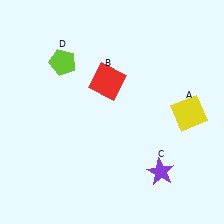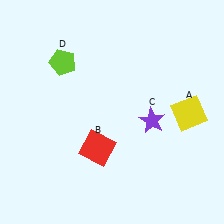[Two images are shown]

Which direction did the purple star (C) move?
The purple star (C) moved up.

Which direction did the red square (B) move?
The red square (B) moved down.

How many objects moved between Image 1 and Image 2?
2 objects moved between the two images.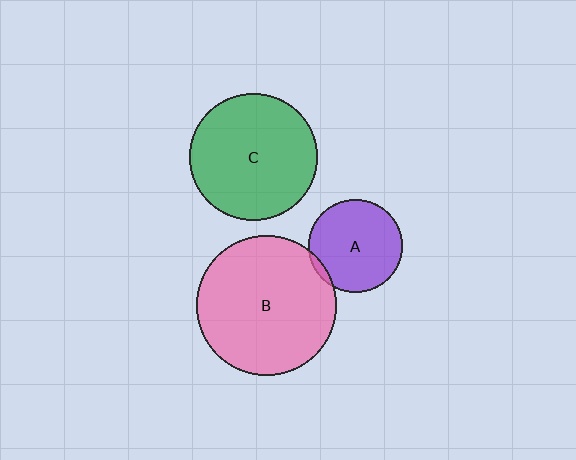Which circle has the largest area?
Circle B (pink).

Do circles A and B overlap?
Yes.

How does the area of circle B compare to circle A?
Approximately 2.3 times.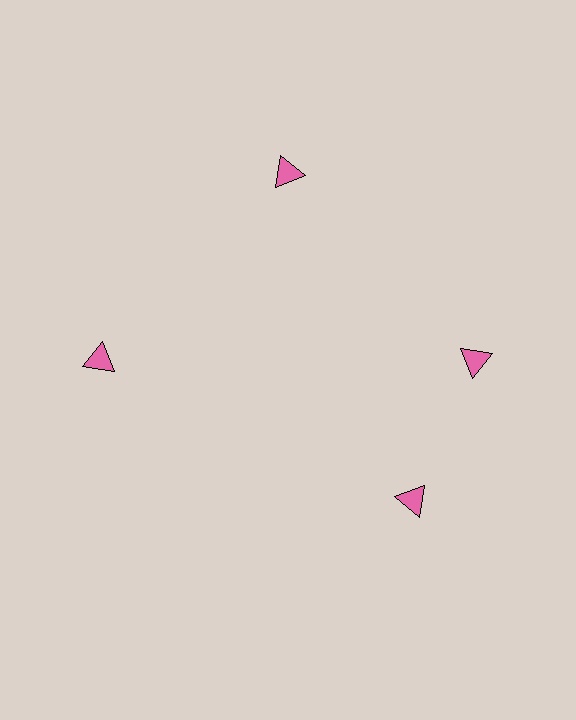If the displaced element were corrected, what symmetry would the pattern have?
It would have 4-fold rotational symmetry — the pattern would map onto itself every 90 degrees.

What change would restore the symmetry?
The symmetry would be restored by rotating it back into even spacing with its neighbors so that all 4 triangles sit at equal angles and equal distance from the center.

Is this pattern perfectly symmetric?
No. The 4 pink triangles are arranged in a ring, but one element near the 6 o'clock position is rotated out of alignment along the ring, breaking the 4-fold rotational symmetry.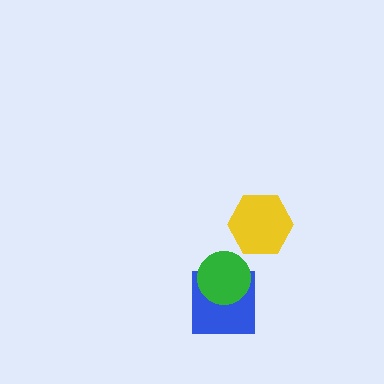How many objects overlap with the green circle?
1 object overlaps with the green circle.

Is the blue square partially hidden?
Yes, it is partially covered by another shape.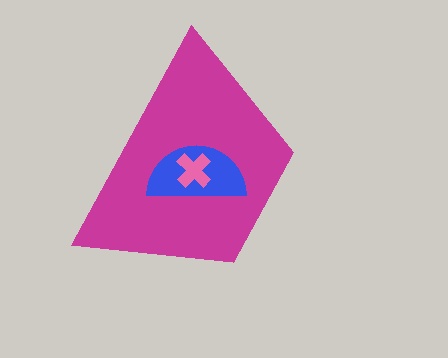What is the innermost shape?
The pink cross.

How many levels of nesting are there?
3.